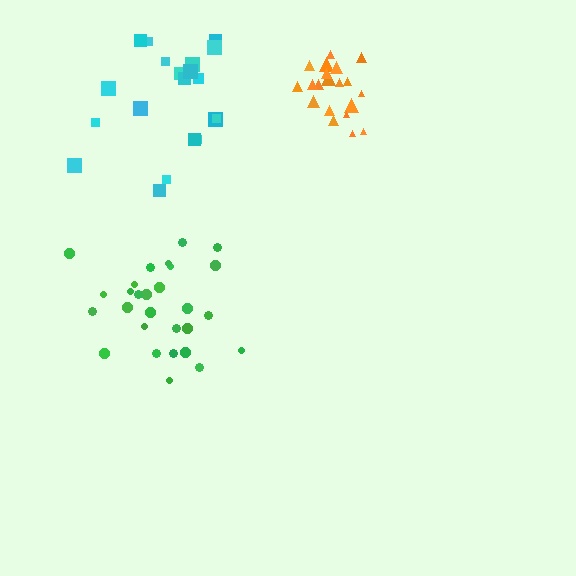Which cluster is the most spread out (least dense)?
Cyan.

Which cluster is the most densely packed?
Orange.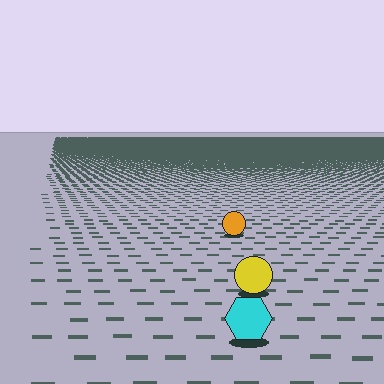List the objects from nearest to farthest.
From nearest to farthest: the cyan hexagon, the yellow circle, the orange circle.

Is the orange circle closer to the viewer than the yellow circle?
No. The yellow circle is closer — you can tell from the texture gradient: the ground texture is coarser near it.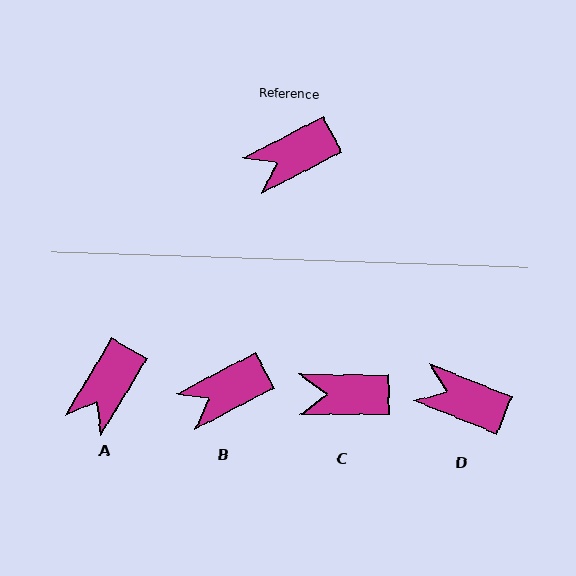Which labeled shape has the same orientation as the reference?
B.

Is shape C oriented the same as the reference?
No, it is off by about 28 degrees.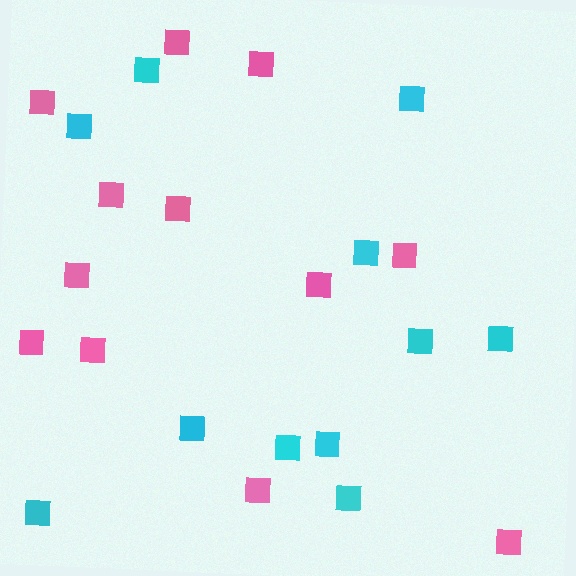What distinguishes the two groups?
There are 2 groups: one group of pink squares (12) and one group of cyan squares (11).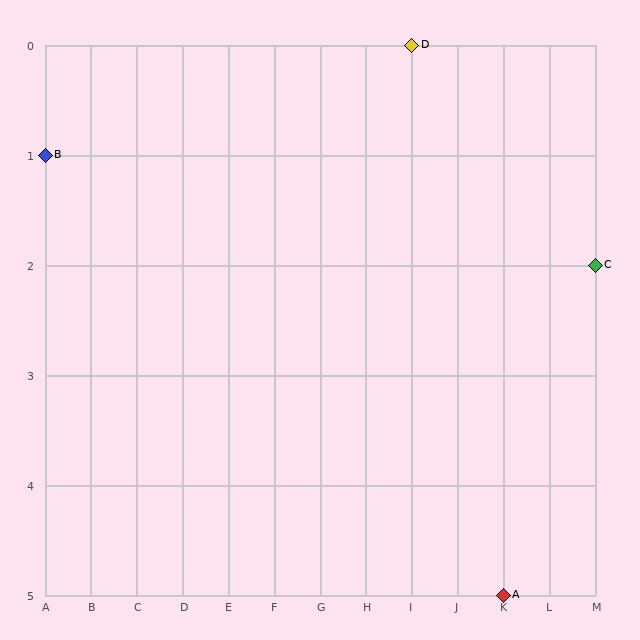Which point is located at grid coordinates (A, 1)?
Point B is at (A, 1).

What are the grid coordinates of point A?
Point A is at grid coordinates (K, 5).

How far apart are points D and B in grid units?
Points D and B are 8 columns and 1 row apart (about 8.1 grid units diagonally).